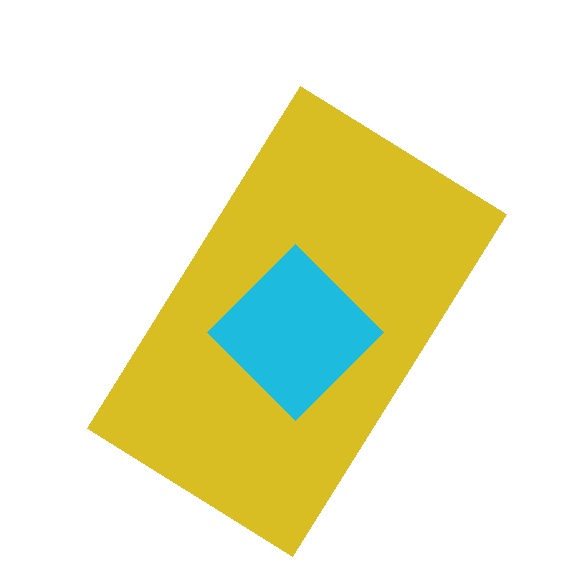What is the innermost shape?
The cyan diamond.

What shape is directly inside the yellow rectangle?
The cyan diamond.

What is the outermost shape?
The yellow rectangle.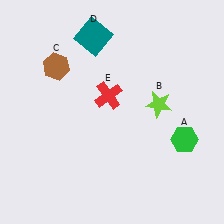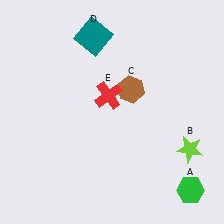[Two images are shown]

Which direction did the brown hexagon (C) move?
The brown hexagon (C) moved right.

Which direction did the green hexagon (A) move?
The green hexagon (A) moved down.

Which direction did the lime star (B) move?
The lime star (B) moved down.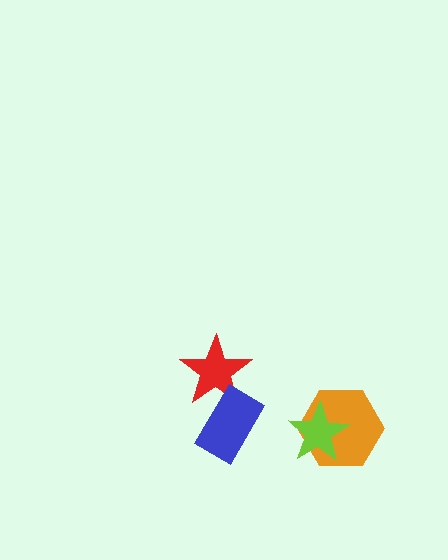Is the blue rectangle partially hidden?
No, no other shape covers it.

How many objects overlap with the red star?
1 object overlaps with the red star.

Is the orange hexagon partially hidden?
Yes, it is partially covered by another shape.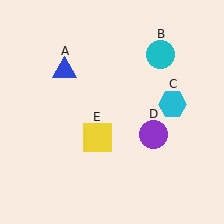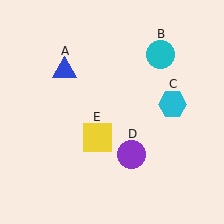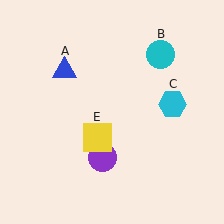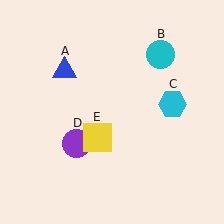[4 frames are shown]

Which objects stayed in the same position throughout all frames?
Blue triangle (object A) and cyan circle (object B) and cyan hexagon (object C) and yellow square (object E) remained stationary.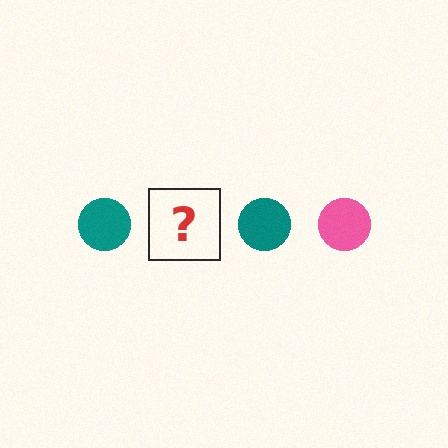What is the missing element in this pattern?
The missing element is a pink circle.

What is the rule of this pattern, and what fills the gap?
The rule is that the pattern cycles through teal, pink circles. The gap should be filled with a pink circle.